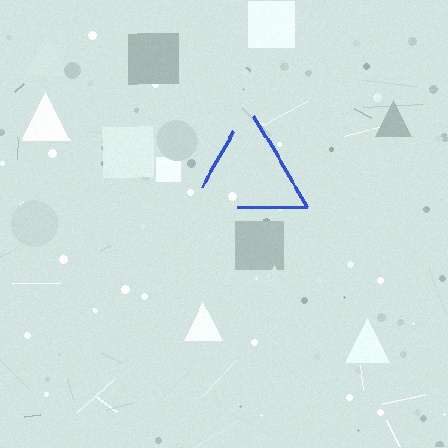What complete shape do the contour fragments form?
The contour fragments form a triangle.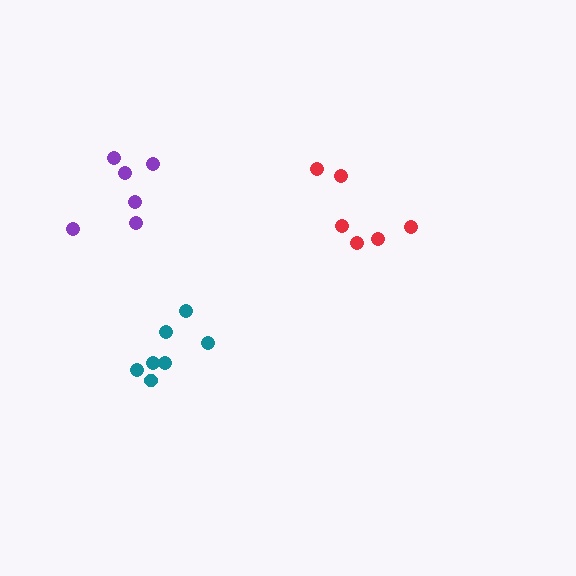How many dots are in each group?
Group 1: 7 dots, Group 2: 6 dots, Group 3: 6 dots (19 total).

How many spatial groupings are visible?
There are 3 spatial groupings.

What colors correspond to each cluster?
The clusters are colored: teal, purple, red.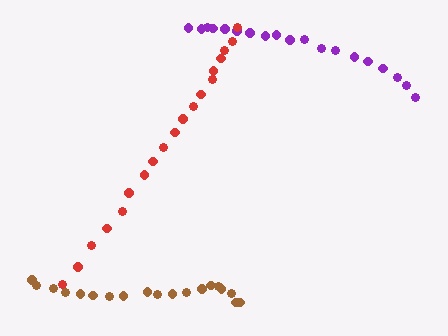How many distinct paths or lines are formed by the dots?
There are 3 distinct paths.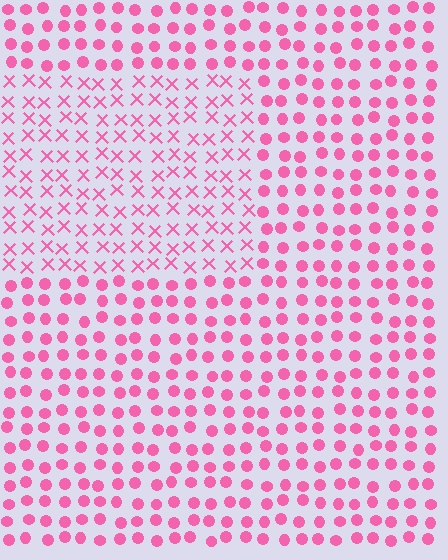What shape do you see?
I see a rectangle.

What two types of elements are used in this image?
The image uses X marks inside the rectangle region and circles outside it.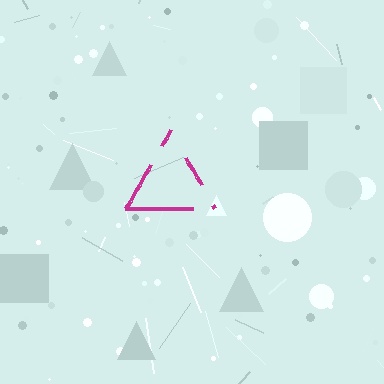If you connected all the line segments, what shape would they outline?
They would outline a triangle.